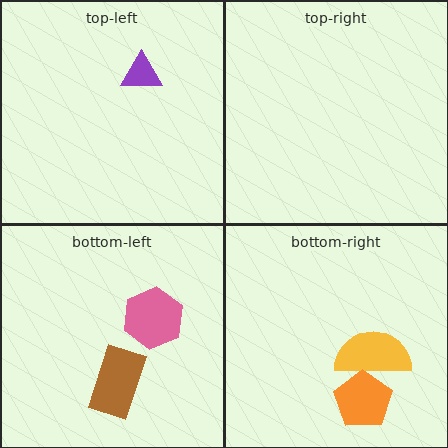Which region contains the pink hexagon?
The bottom-left region.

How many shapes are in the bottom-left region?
2.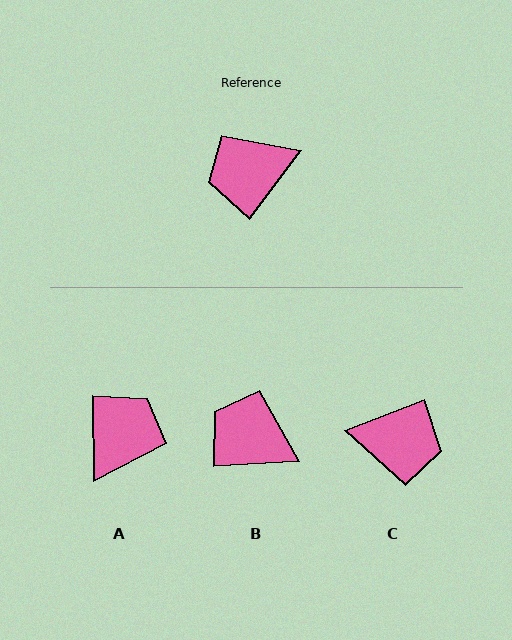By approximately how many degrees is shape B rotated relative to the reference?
Approximately 50 degrees clockwise.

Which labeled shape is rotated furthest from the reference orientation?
C, about 149 degrees away.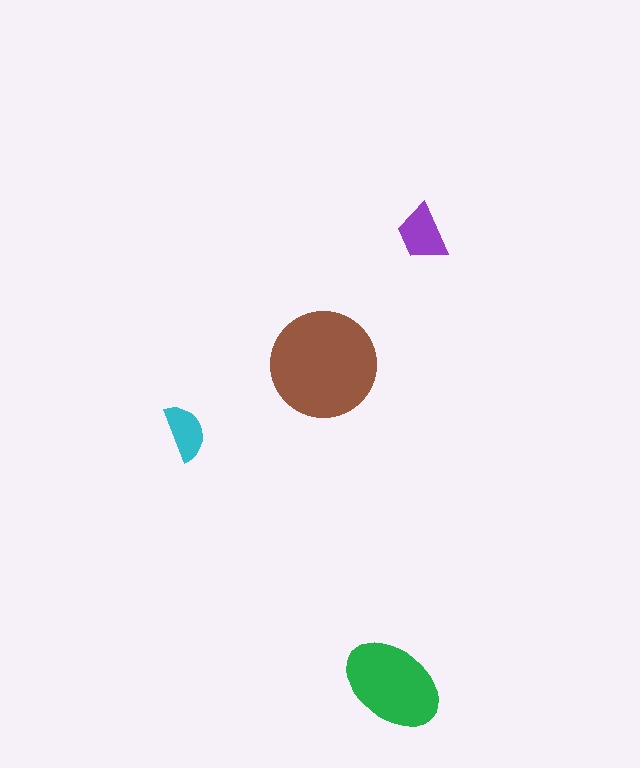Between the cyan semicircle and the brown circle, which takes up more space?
The brown circle.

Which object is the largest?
The brown circle.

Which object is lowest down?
The green ellipse is bottommost.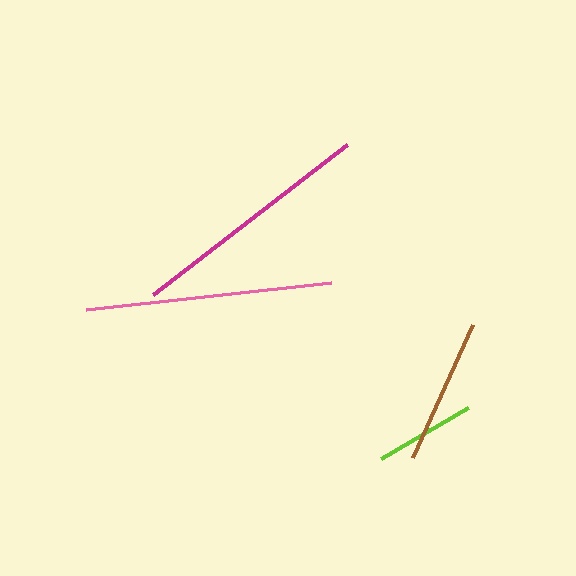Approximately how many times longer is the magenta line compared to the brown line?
The magenta line is approximately 1.7 times the length of the brown line.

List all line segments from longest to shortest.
From longest to shortest: pink, magenta, brown, lime.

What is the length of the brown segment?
The brown segment is approximately 146 pixels long.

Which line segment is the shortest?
The lime line is the shortest at approximately 101 pixels.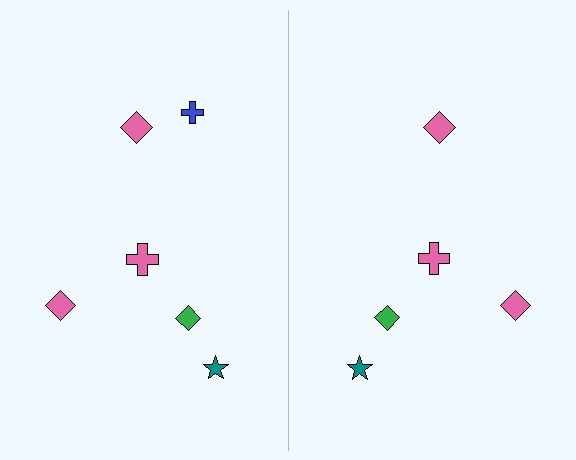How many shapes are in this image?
There are 11 shapes in this image.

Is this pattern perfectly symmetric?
No, the pattern is not perfectly symmetric. A blue cross is missing from the right side.